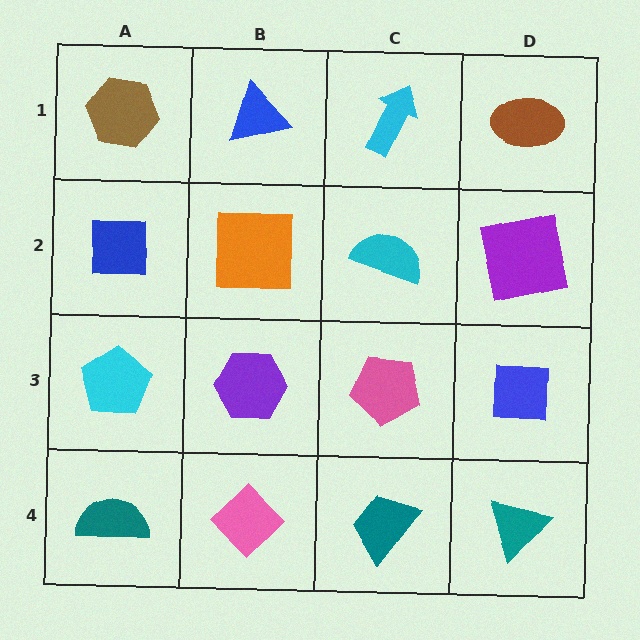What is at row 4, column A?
A teal semicircle.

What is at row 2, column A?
A blue square.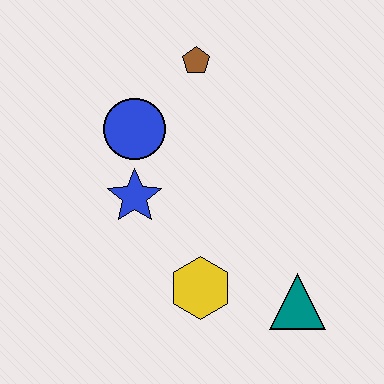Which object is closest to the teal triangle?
The yellow hexagon is closest to the teal triangle.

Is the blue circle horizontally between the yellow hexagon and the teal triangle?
No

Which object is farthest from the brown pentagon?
The teal triangle is farthest from the brown pentagon.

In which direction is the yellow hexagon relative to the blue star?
The yellow hexagon is below the blue star.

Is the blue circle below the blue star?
No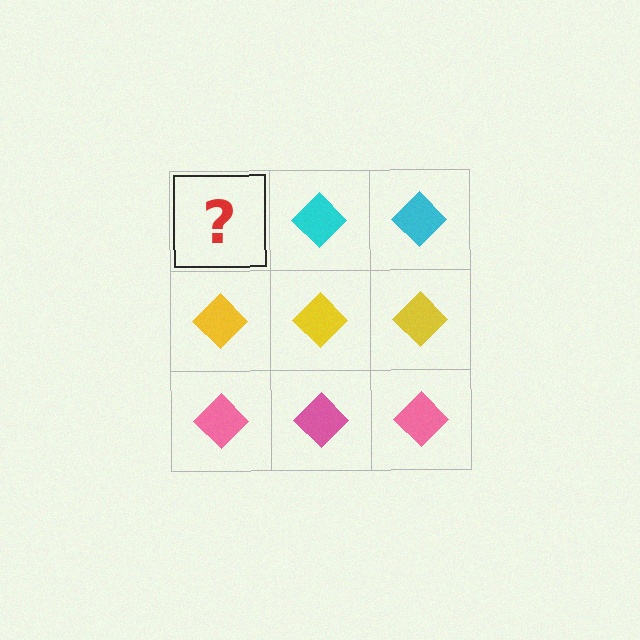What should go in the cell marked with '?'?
The missing cell should contain a cyan diamond.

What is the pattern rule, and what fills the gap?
The rule is that each row has a consistent color. The gap should be filled with a cyan diamond.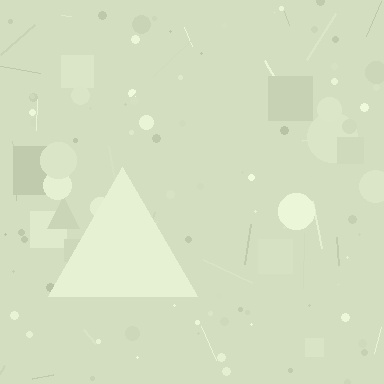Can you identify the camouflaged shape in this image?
The camouflaged shape is a triangle.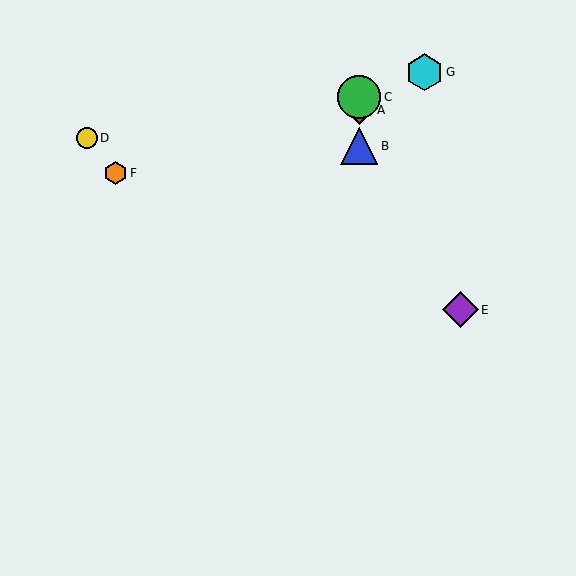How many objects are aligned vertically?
3 objects (A, B, C) are aligned vertically.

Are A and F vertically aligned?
No, A is at x≈359 and F is at x≈116.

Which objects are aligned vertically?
Objects A, B, C are aligned vertically.